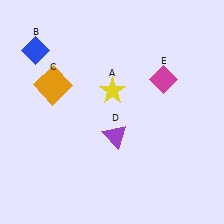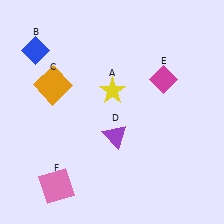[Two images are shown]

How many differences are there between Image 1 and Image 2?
There is 1 difference between the two images.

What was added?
A pink square (F) was added in Image 2.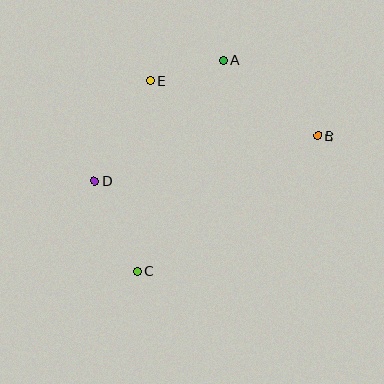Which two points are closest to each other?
Points A and E are closest to each other.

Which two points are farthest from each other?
Points A and C are farthest from each other.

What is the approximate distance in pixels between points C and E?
The distance between C and E is approximately 191 pixels.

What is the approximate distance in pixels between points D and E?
The distance between D and E is approximately 114 pixels.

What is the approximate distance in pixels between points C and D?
The distance between C and D is approximately 99 pixels.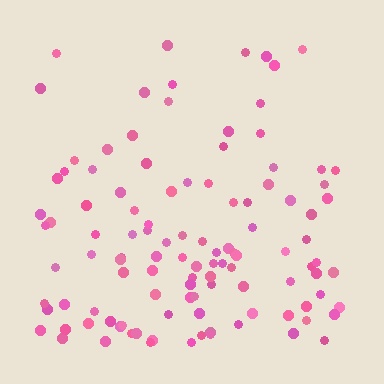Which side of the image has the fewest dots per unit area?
The top.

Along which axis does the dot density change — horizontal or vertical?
Vertical.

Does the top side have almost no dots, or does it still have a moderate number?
Still a moderate number, just noticeably fewer than the bottom.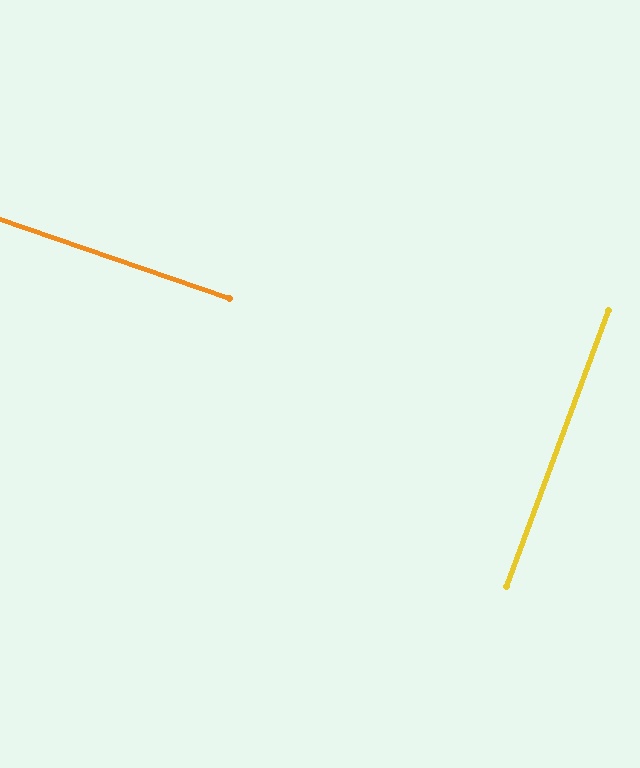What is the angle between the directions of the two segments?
Approximately 89 degrees.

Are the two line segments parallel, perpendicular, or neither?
Perpendicular — they meet at approximately 89°.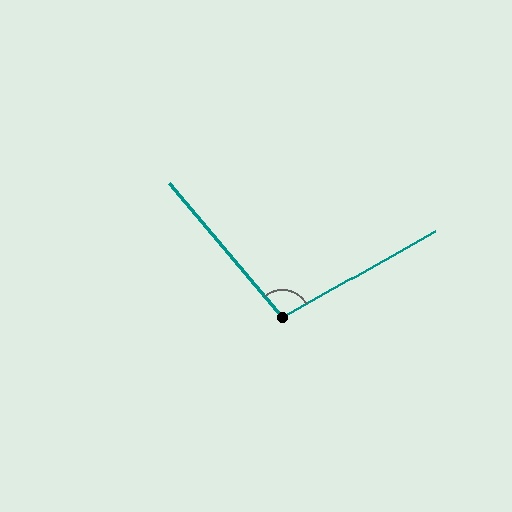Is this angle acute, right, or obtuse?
It is obtuse.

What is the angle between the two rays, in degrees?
Approximately 100 degrees.